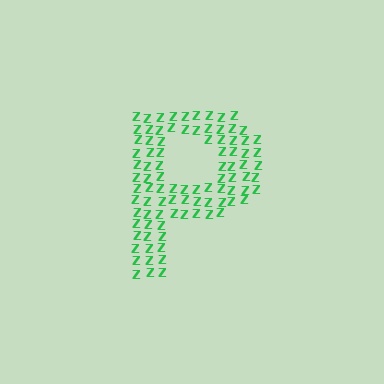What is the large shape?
The large shape is the letter P.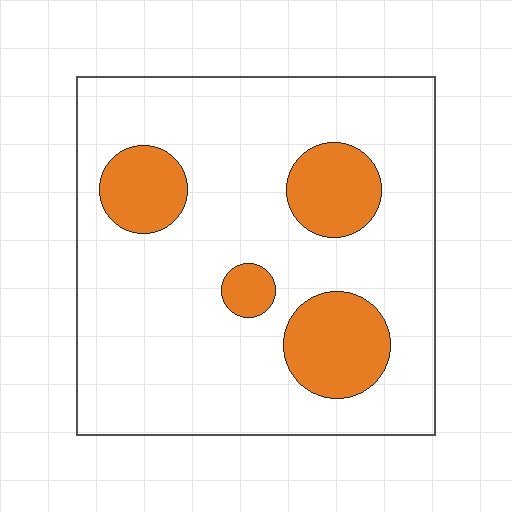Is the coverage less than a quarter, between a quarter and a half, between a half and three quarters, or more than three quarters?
Less than a quarter.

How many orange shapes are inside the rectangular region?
4.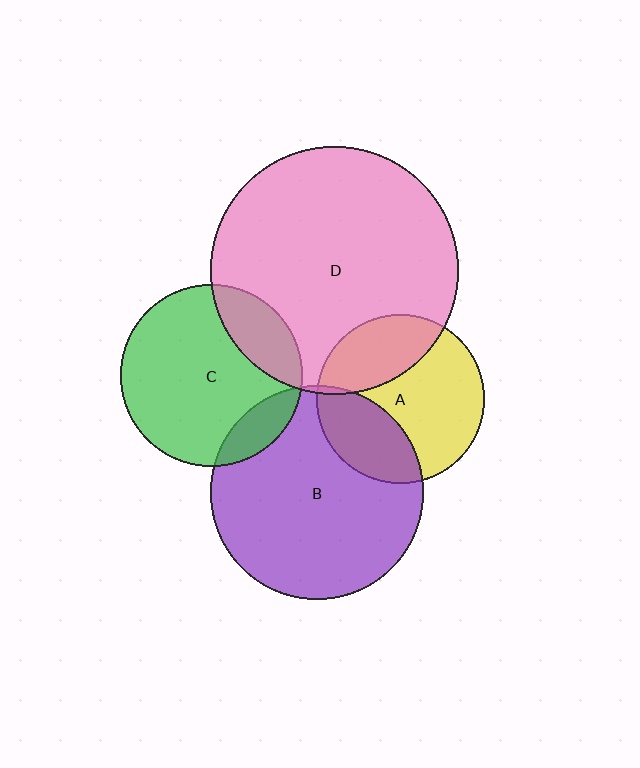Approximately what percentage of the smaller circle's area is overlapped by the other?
Approximately 5%.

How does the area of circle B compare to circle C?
Approximately 1.4 times.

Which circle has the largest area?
Circle D (pink).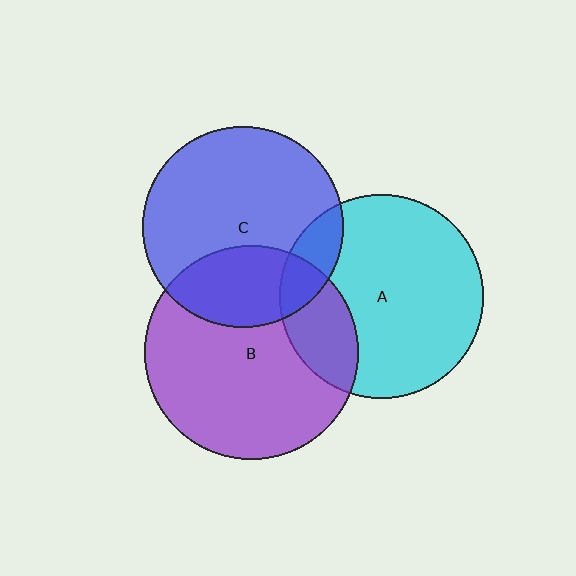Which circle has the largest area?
Circle B (purple).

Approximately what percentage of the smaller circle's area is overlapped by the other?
Approximately 30%.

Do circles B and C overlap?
Yes.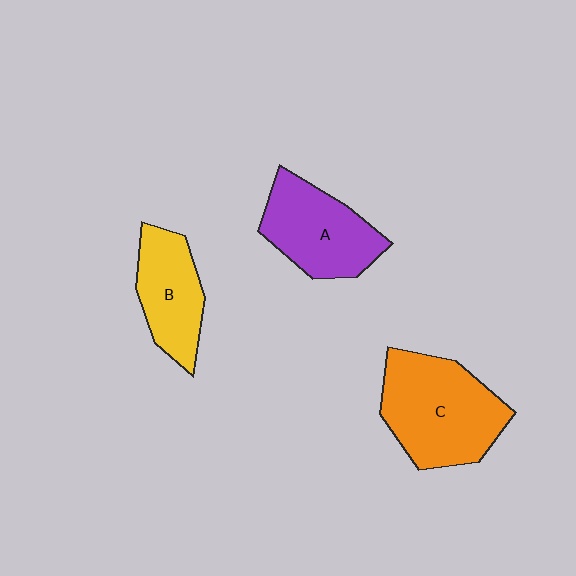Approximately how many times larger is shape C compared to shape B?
Approximately 1.6 times.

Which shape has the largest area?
Shape C (orange).